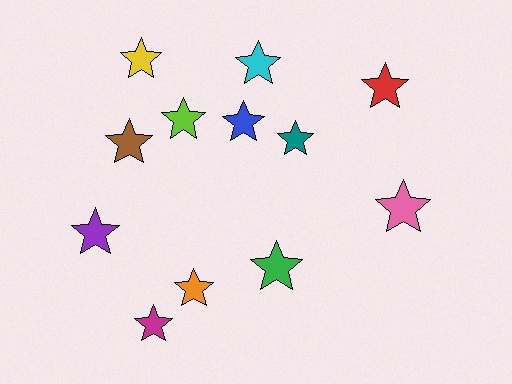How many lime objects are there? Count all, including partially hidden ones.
There is 1 lime object.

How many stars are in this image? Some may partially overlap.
There are 12 stars.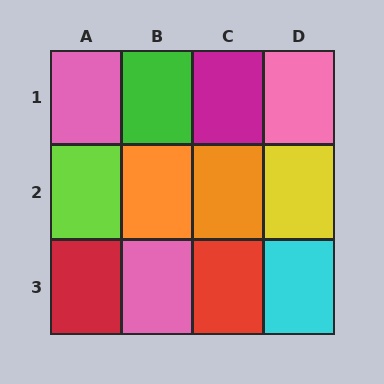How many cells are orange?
2 cells are orange.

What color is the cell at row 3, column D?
Cyan.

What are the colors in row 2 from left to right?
Lime, orange, orange, yellow.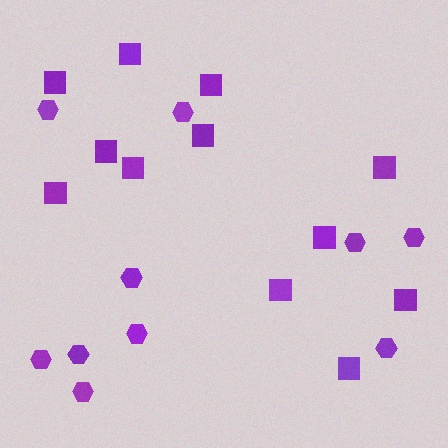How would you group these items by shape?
There are 2 groups: one group of squares (12) and one group of hexagons (10).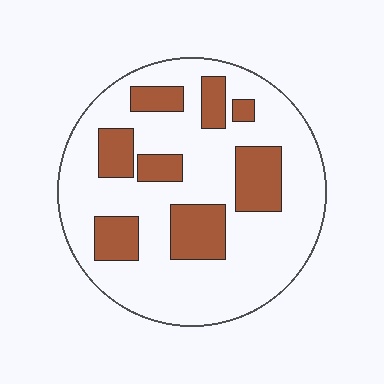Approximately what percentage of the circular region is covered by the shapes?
Approximately 25%.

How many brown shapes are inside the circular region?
8.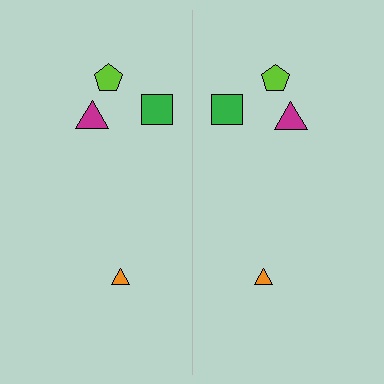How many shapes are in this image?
There are 8 shapes in this image.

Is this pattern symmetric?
Yes, this pattern has bilateral (reflection) symmetry.